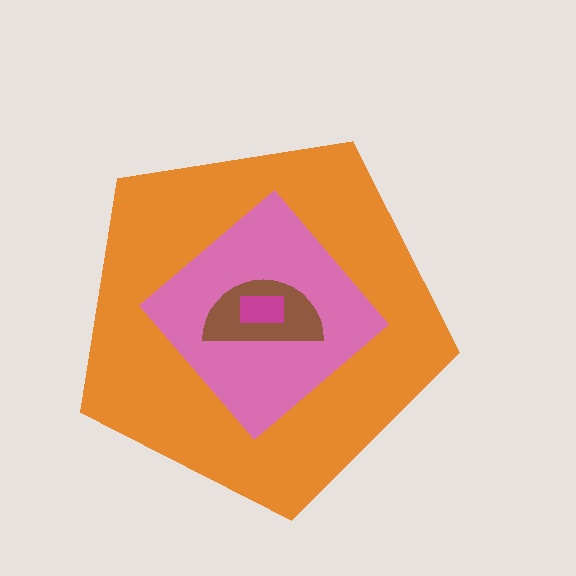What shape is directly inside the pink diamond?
The brown semicircle.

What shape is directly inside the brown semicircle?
The magenta rectangle.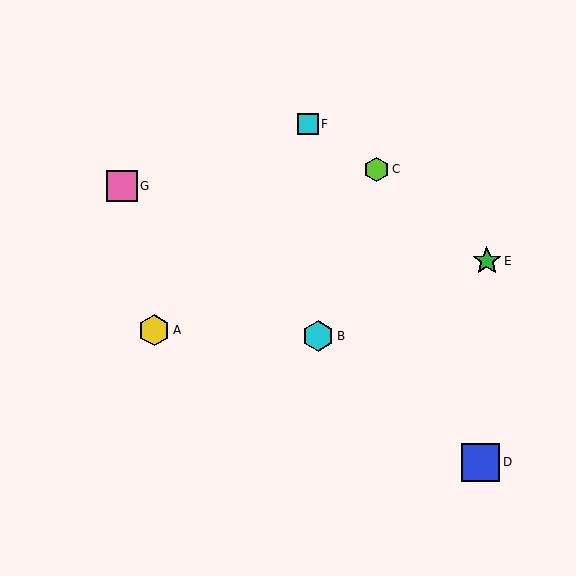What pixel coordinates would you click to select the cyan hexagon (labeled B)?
Click at (318, 336) to select the cyan hexagon B.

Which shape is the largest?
The blue square (labeled D) is the largest.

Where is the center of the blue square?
The center of the blue square is at (480, 462).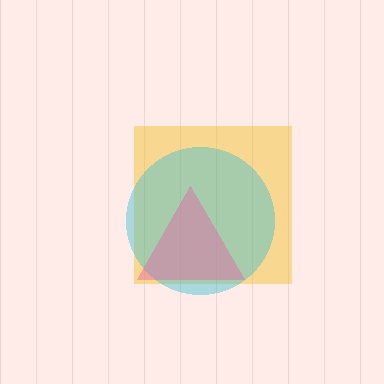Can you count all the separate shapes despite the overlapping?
Yes, there are 3 separate shapes.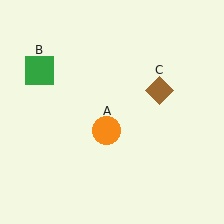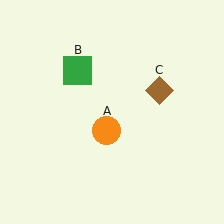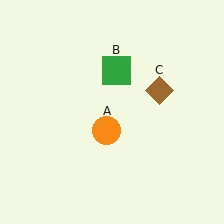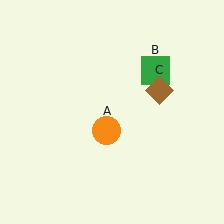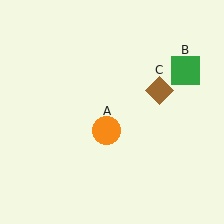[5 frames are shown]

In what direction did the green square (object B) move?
The green square (object B) moved right.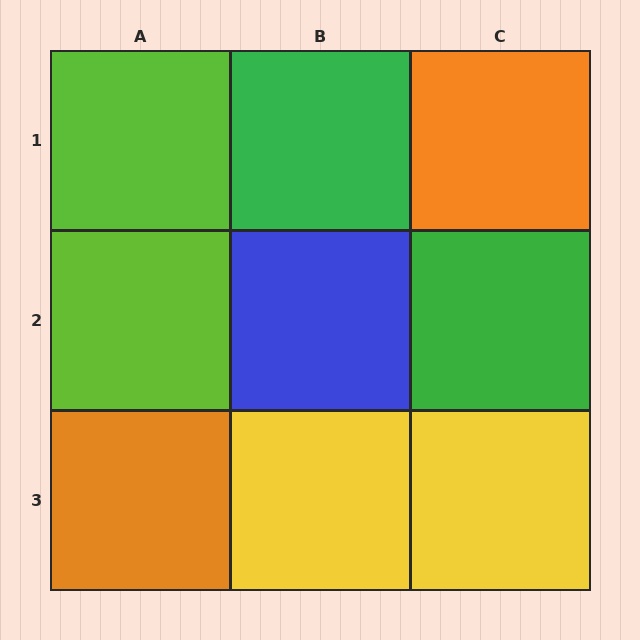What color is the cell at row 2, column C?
Green.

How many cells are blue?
1 cell is blue.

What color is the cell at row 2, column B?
Blue.